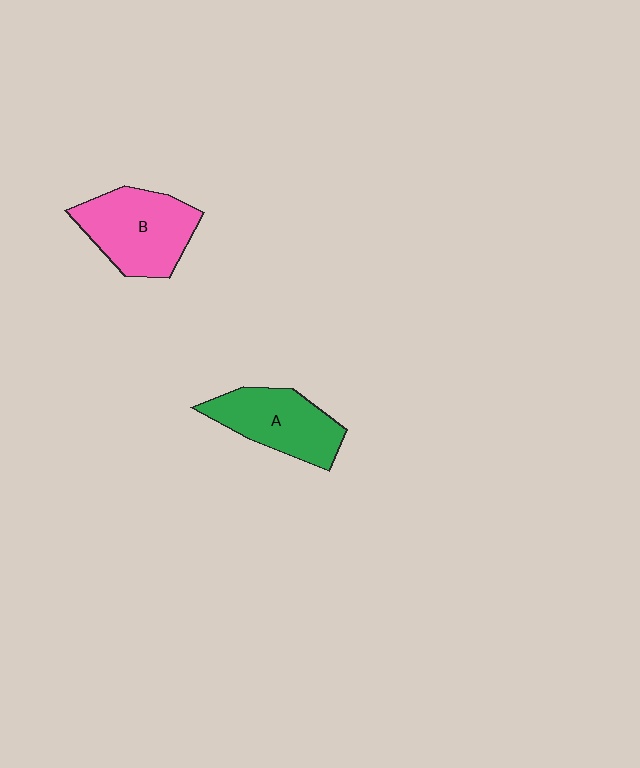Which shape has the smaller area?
Shape A (green).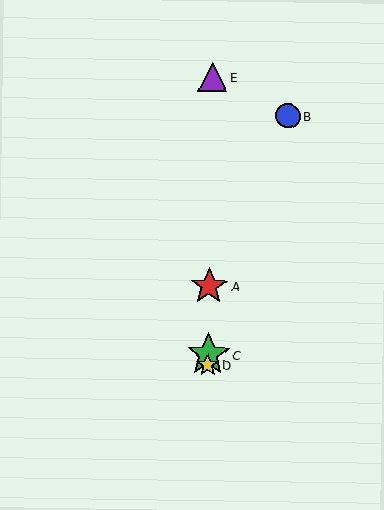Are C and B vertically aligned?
No, C is at x≈208 and B is at x≈288.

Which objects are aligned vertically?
Objects A, C, D, E are aligned vertically.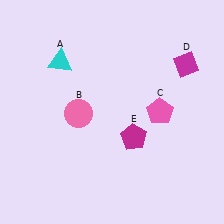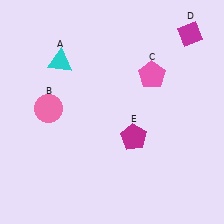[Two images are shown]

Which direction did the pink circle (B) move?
The pink circle (B) moved left.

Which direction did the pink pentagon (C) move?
The pink pentagon (C) moved up.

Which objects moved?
The objects that moved are: the pink circle (B), the pink pentagon (C), the magenta diamond (D).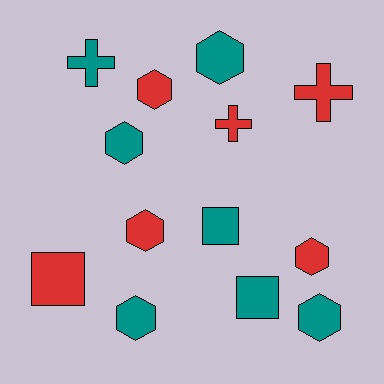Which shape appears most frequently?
Hexagon, with 7 objects.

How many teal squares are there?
There are 2 teal squares.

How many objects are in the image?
There are 13 objects.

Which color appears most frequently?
Teal, with 7 objects.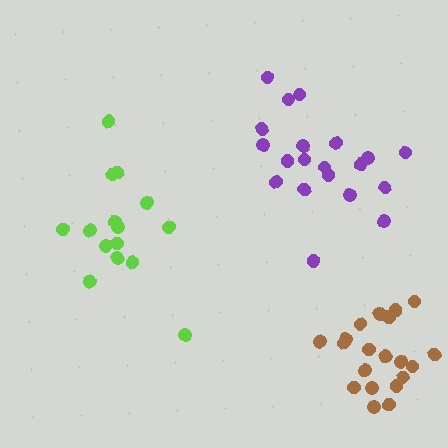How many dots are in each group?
Group 1: 20 dots, Group 2: 15 dots, Group 3: 21 dots (56 total).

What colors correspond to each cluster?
The clusters are colored: purple, lime, brown.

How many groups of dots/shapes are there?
There are 3 groups.